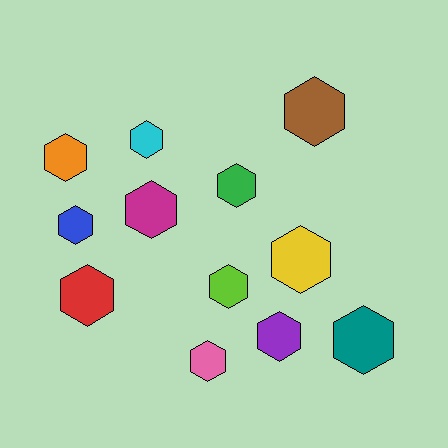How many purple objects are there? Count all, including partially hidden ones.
There is 1 purple object.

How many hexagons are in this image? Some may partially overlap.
There are 12 hexagons.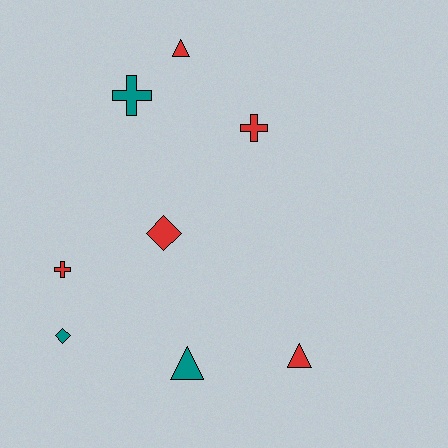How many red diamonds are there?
There is 1 red diamond.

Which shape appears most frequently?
Triangle, with 3 objects.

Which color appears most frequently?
Red, with 5 objects.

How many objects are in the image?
There are 8 objects.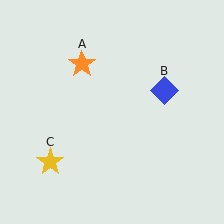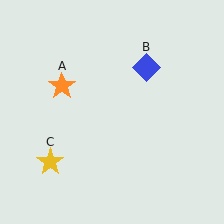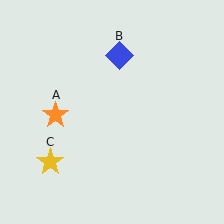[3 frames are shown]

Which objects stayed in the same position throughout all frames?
Yellow star (object C) remained stationary.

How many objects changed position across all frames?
2 objects changed position: orange star (object A), blue diamond (object B).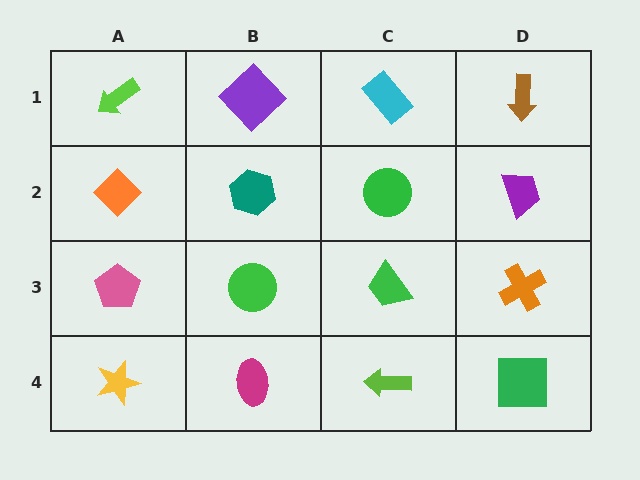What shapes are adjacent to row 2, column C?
A cyan rectangle (row 1, column C), a green trapezoid (row 3, column C), a teal hexagon (row 2, column B), a purple trapezoid (row 2, column D).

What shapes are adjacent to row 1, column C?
A green circle (row 2, column C), a purple diamond (row 1, column B), a brown arrow (row 1, column D).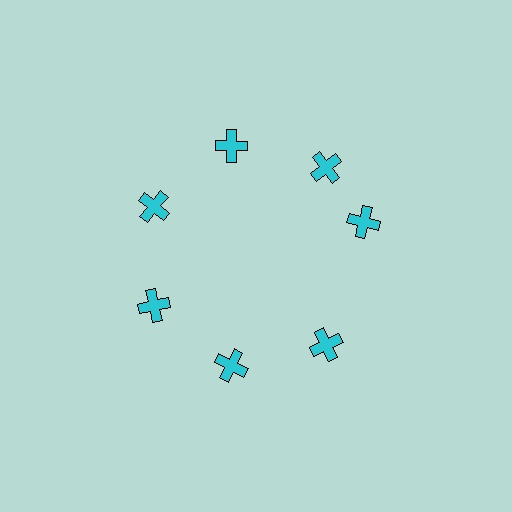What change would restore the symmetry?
The symmetry would be restored by rotating it back into even spacing with its neighbors so that all 7 crosses sit at equal angles and equal distance from the center.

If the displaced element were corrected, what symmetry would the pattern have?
It would have 7-fold rotational symmetry — the pattern would map onto itself every 51 degrees.